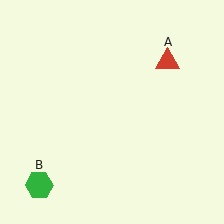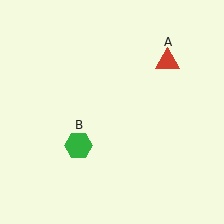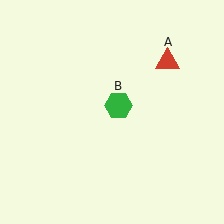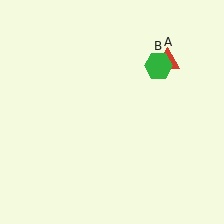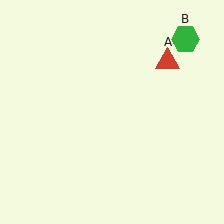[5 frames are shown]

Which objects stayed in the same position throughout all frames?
Red triangle (object A) remained stationary.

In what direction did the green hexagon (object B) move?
The green hexagon (object B) moved up and to the right.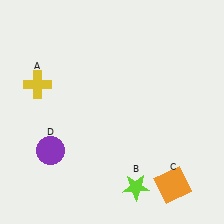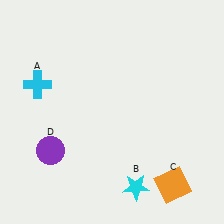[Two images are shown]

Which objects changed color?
A changed from yellow to cyan. B changed from lime to cyan.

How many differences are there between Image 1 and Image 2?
There are 2 differences between the two images.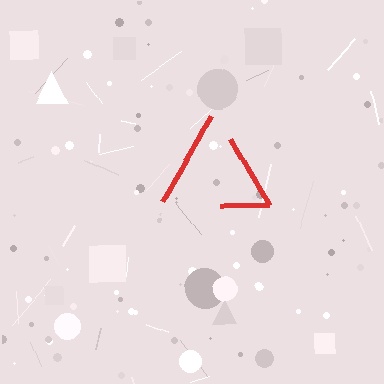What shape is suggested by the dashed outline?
The dashed outline suggests a triangle.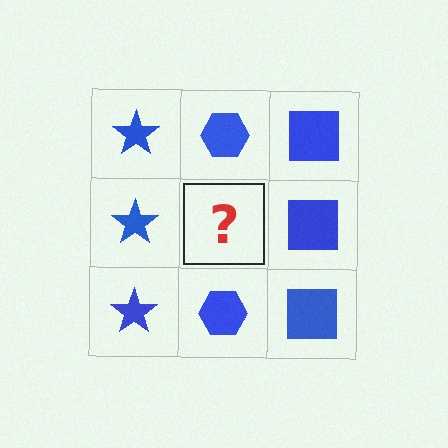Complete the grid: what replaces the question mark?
The question mark should be replaced with a blue hexagon.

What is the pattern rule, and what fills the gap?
The rule is that each column has a consistent shape. The gap should be filled with a blue hexagon.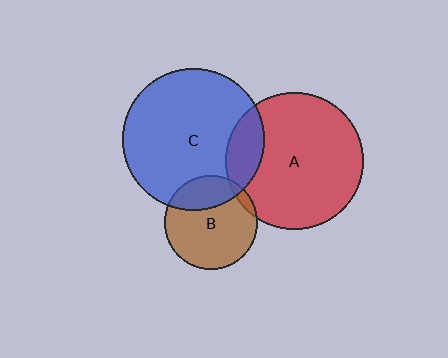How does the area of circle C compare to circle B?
Approximately 2.3 times.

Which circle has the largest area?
Circle C (blue).